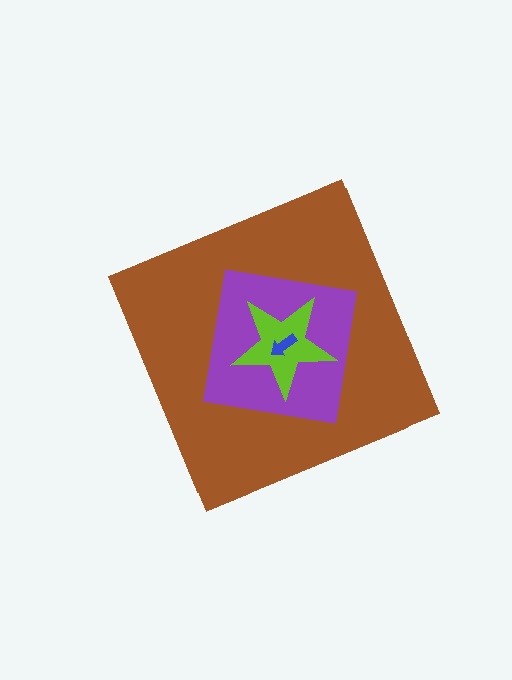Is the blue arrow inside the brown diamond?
Yes.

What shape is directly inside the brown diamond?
The purple square.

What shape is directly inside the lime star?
The blue arrow.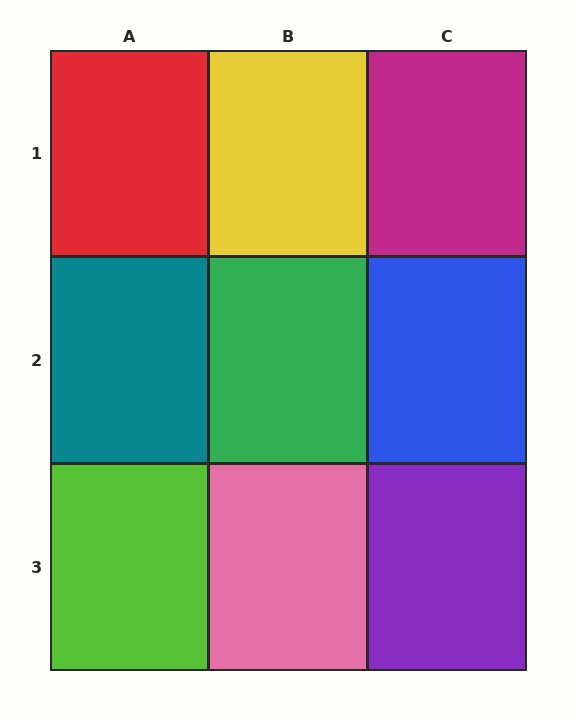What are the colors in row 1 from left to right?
Red, yellow, magenta.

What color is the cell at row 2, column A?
Teal.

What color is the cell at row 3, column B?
Pink.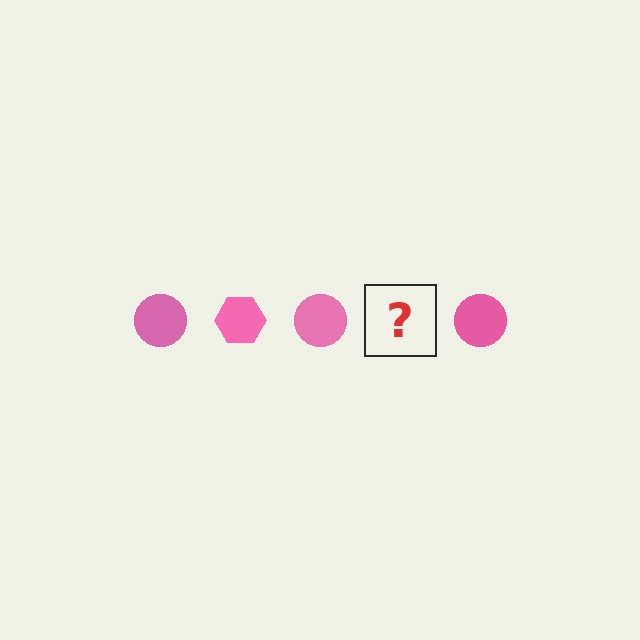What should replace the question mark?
The question mark should be replaced with a pink hexagon.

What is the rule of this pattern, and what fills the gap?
The rule is that the pattern cycles through circle, hexagon shapes in pink. The gap should be filled with a pink hexagon.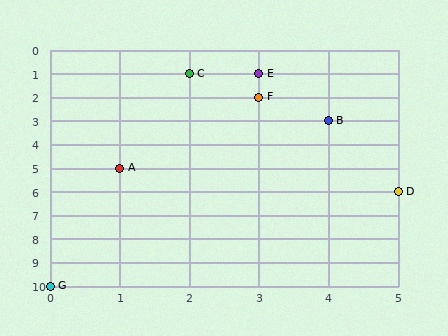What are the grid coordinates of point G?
Point G is at grid coordinates (0, 10).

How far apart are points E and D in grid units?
Points E and D are 2 columns and 5 rows apart (about 5.4 grid units diagonally).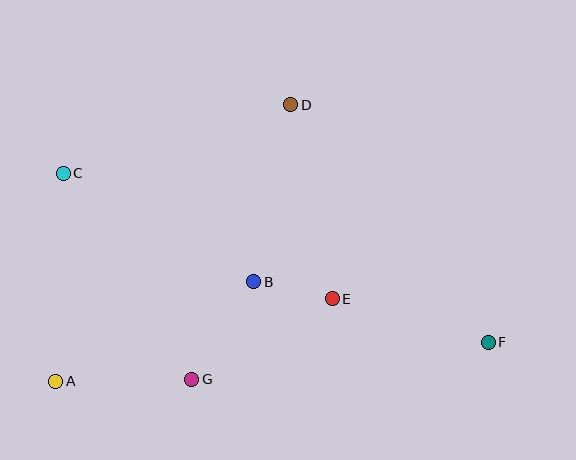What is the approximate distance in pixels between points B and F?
The distance between B and F is approximately 242 pixels.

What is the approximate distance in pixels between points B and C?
The distance between B and C is approximately 219 pixels.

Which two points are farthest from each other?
Points C and F are farthest from each other.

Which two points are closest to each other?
Points B and E are closest to each other.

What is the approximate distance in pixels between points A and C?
The distance between A and C is approximately 208 pixels.